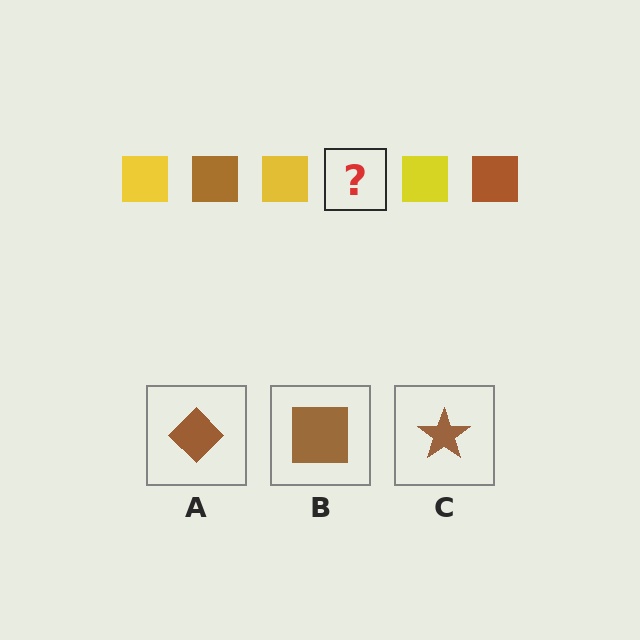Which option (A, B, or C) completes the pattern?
B.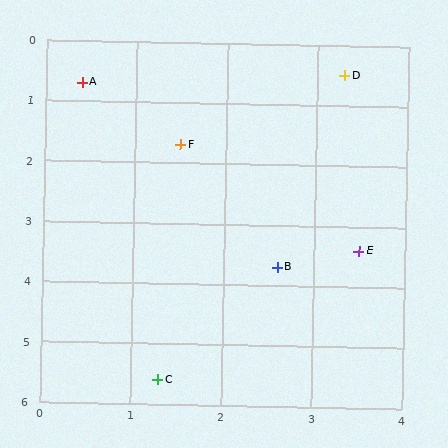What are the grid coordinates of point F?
Point F is at approximately (1.5, 1.7).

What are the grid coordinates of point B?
Point B is at approximately (2.6, 3.7).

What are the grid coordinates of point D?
Point D is at approximately (3.3, 0.5).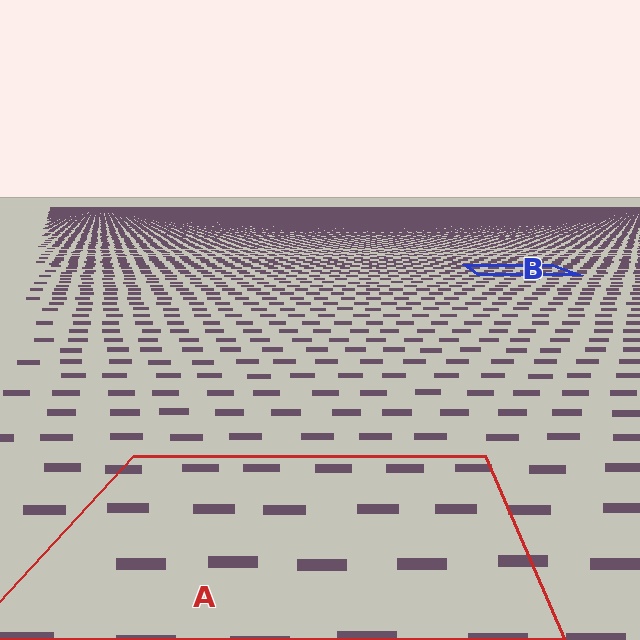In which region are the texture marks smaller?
The texture marks are smaller in region B, because it is farther away.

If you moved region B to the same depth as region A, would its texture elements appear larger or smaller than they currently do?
They would appear larger. At a closer depth, the same texture elements are projected at a bigger on-screen size.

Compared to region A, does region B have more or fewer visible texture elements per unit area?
Region B has more texture elements per unit area — they are packed more densely because it is farther away.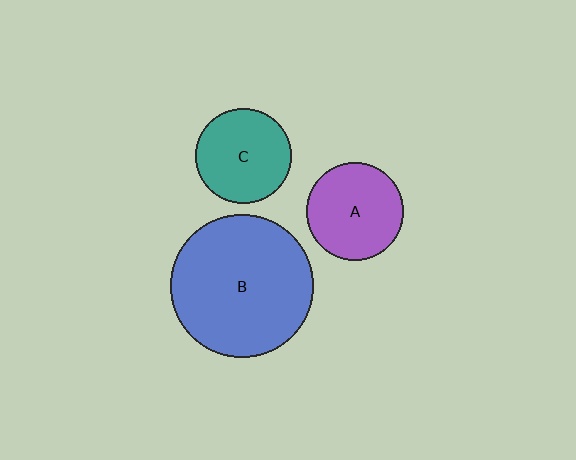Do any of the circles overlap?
No, none of the circles overlap.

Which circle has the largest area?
Circle B (blue).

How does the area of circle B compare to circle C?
Approximately 2.2 times.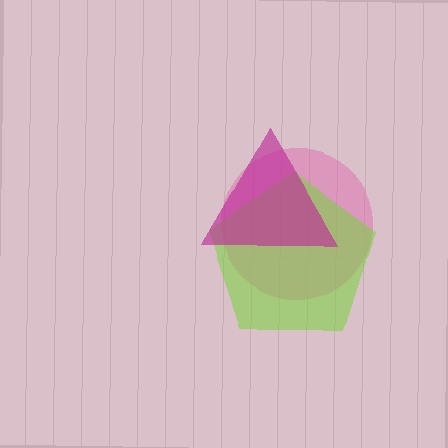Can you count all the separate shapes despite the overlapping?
Yes, there are 3 separate shapes.